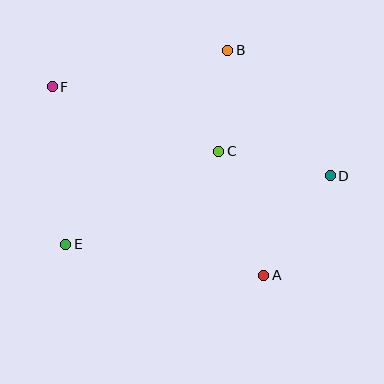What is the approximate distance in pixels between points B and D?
The distance between B and D is approximately 162 pixels.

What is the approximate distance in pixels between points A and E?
The distance between A and E is approximately 200 pixels.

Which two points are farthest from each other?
Points D and F are farthest from each other.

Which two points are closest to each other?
Points B and C are closest to each other.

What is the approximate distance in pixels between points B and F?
The distance between B and F is approximately 179 pixels.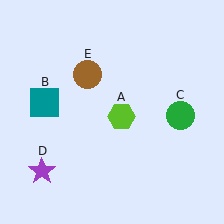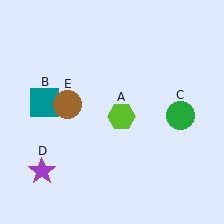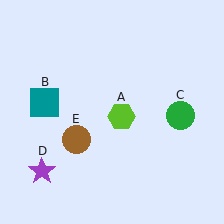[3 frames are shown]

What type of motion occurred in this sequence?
The brown circle (object E) rotated counterclockwise around the center of the scene.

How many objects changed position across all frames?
1 object changed position: brown circle (object E).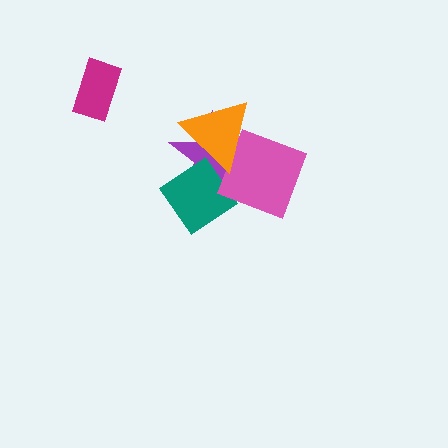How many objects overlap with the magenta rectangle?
0 objects overlap with the magenta rectangle.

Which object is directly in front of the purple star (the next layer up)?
The teal diamond is directly in front of the purple star.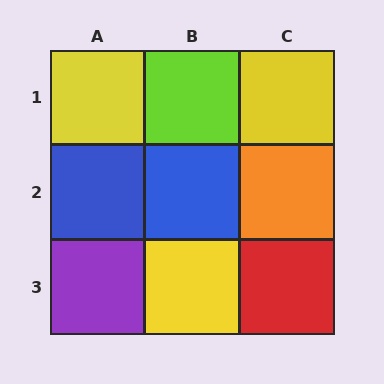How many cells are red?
1 cell is red.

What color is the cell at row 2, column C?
Orange.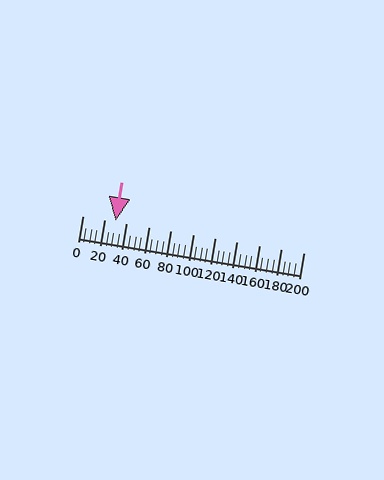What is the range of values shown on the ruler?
The ruler shows values from 0 to 200.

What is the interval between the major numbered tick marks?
The major tick marks are spaced 20 units apart.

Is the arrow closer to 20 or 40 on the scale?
The arrow is closer to 40.